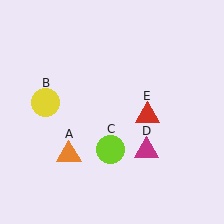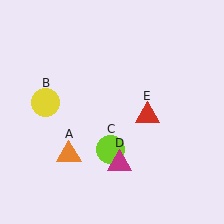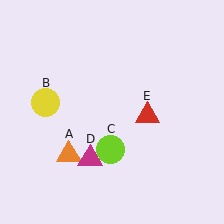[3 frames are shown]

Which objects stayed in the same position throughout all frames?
Orange triangle (object A) and yellow circle (object B) and lime circle (object C) and red triangle (object E) remained stationary.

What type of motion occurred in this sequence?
The magenta triangle (object D) rotated clockwise around the center of the scene.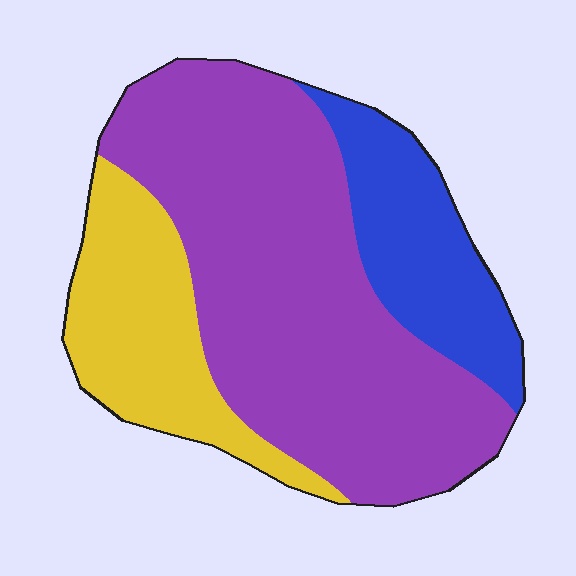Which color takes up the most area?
Purple, at roughly 60%.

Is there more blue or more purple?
Purple.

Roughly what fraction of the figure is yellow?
Yellow covers roughly 20% of the figure.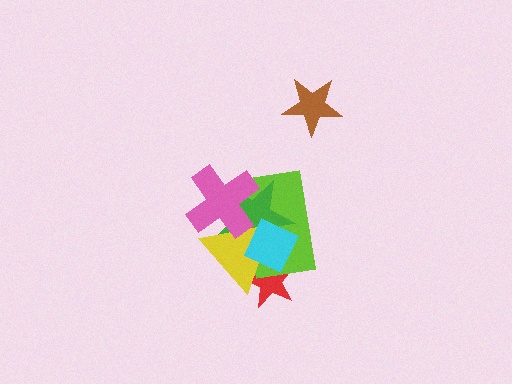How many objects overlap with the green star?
4 objects overlap with the green star.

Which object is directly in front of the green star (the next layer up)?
The yellow triangle is directly in front of the green star.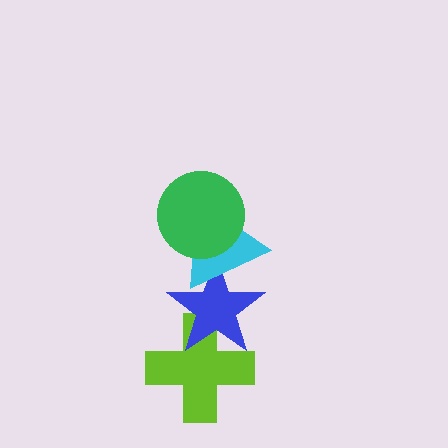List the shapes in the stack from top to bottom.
From top to bottom: the green circle, the cyan triangle, the blue star, the lime cross.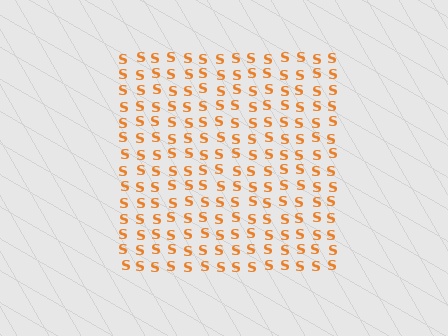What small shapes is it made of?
It is made of small letter S's.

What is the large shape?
The large shape is a square.